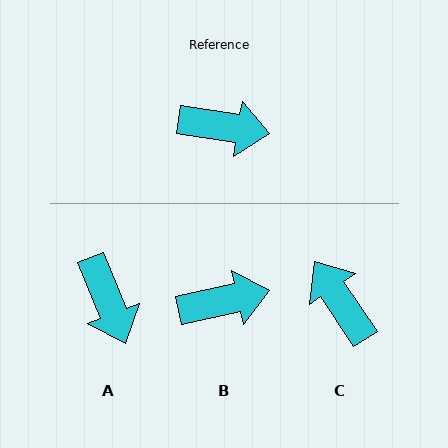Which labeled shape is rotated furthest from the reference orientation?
C, about 132 degrees away.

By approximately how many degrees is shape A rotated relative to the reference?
Approximately 59 degrees clockwise.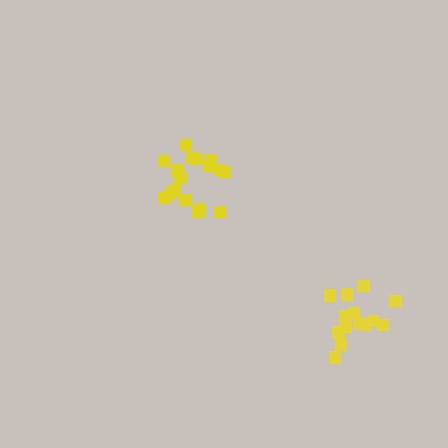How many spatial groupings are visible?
There are 2 spatial groupings.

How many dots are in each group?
Group 1: 18 dots, Group 2: 15 dots (33 total).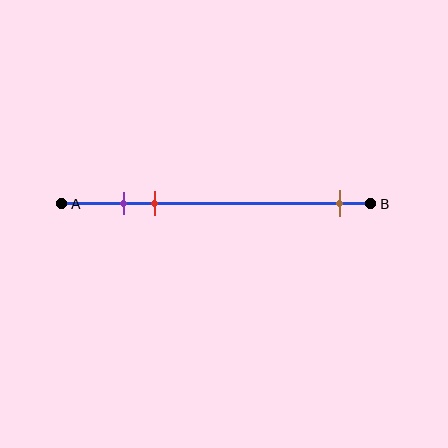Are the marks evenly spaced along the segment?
No, the marks are not evenly spaced.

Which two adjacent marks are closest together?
The purple and red marks are the closest adjacent pair.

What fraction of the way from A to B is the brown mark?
The brown mark is approximately 90% (0.9) of the way from A to B.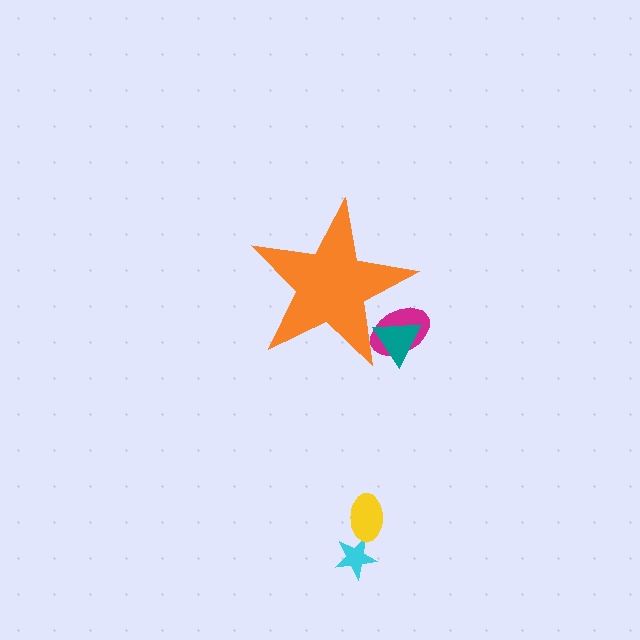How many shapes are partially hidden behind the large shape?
2 shapes are partially hidden.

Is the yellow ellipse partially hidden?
No, the yellow ellipse is fully visible.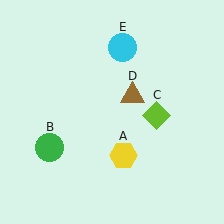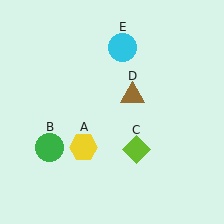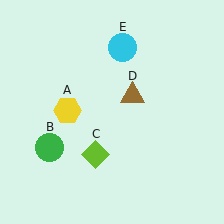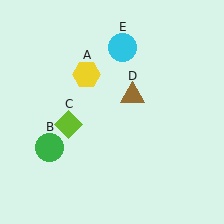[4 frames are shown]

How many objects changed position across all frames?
2 objects changed position: yellow hexagon (object A), lime diamond (object C).